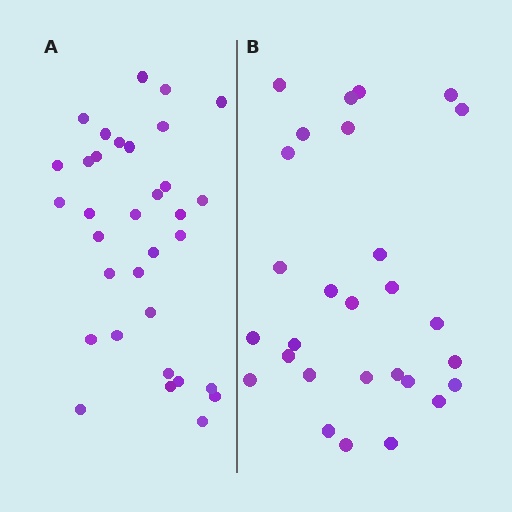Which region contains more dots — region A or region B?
Region A (the left region) has more dots.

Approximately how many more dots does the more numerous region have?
Region A has about 5 more dots than region B.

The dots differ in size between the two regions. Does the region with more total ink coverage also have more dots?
No. Region B has more total ink coverage because its dots are larger, but region A actually contains more individual dots. Total area can be misleading — the number of items is what matters here.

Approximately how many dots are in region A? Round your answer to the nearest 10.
About 30 dots. (The exact count is 33, which rounds to 30.)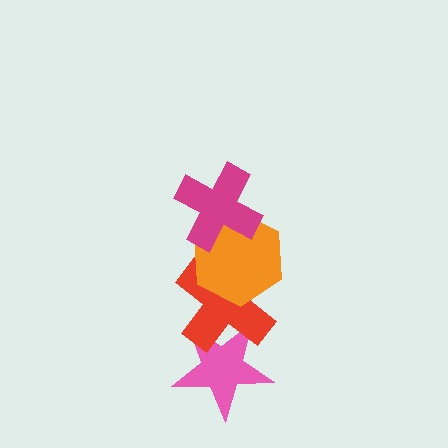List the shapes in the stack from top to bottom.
From top to bottom: the magenta cross, the orange hexagon, the red cross, the pink star.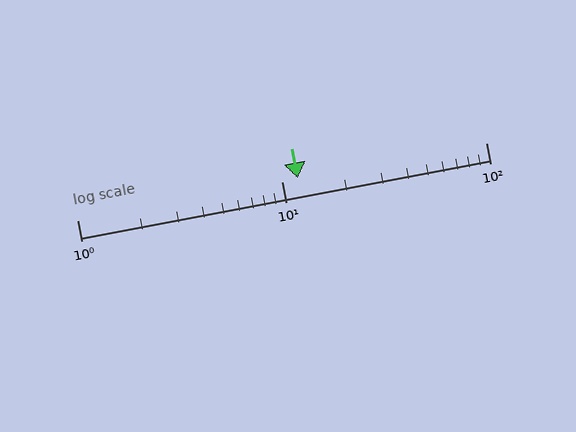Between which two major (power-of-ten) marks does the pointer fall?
The pointer is between 10 and 100.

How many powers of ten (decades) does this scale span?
The scale spans 2 decades, from 1 to 100.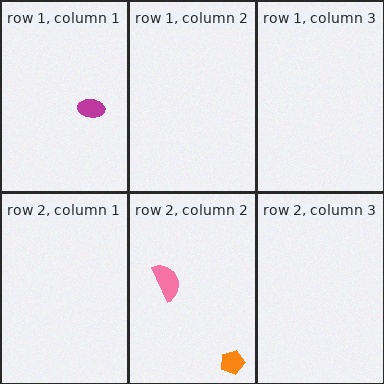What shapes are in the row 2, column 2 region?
The pink semicircle, the orange pentagon.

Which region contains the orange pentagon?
The row 2, column 2 region.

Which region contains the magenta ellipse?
The row 1, column 1 region.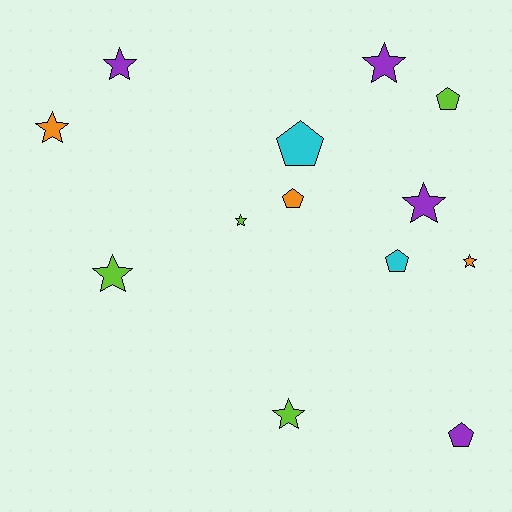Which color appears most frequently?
Lime, with 4 objects.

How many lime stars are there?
There are 3 lime stars.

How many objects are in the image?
There are 13 objects.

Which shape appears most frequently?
Star, with 8 objects.